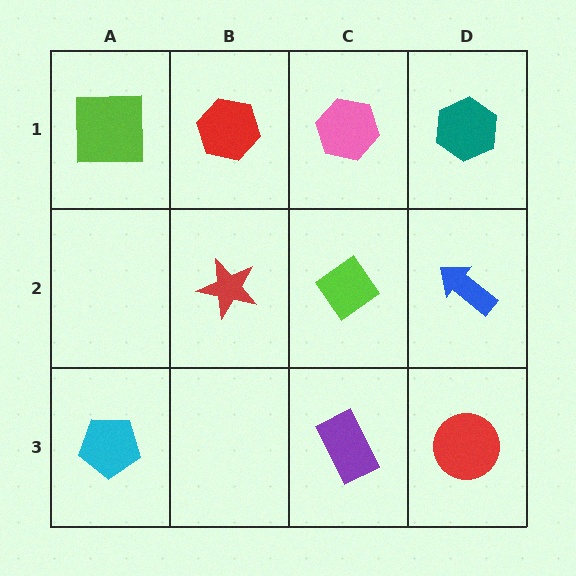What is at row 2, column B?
A red star.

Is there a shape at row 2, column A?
No, that cell is empty.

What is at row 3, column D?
A red circle.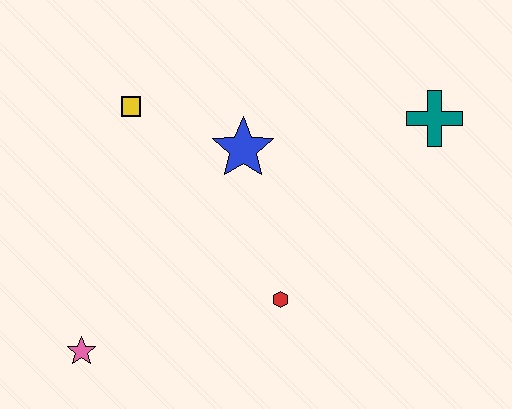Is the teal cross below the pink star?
No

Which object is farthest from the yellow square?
The teal cross is farthest from the yellow square.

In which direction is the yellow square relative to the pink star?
The yellow square is above the pink star.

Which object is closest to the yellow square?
The blue star is closest to the yellow square.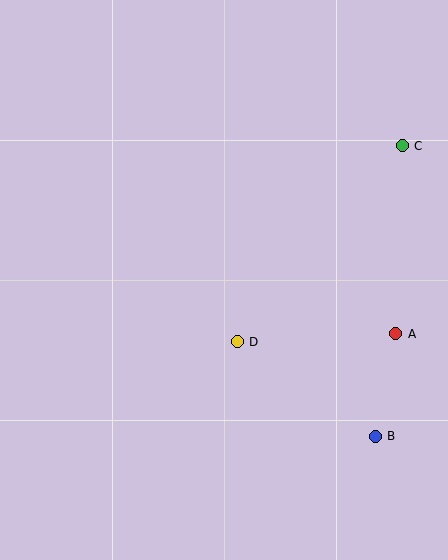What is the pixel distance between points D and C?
The distance between D and C is 256 pixels.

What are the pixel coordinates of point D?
Point D is at (237, 342).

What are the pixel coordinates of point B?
Point B is at (375, 436).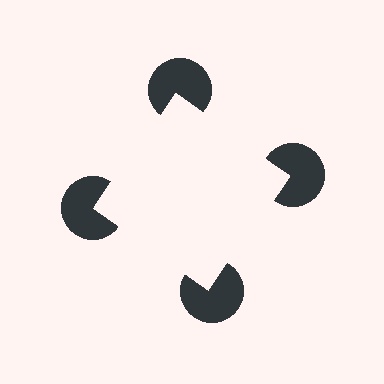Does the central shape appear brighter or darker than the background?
It typically appears slightly brighter than the background, even though no actual brightness change is drawn.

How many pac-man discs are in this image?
There are 4 — one at each vertex of the illusory square.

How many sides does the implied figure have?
4 sides.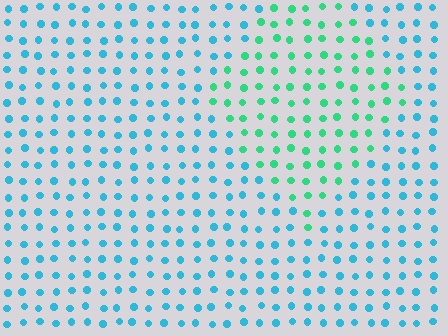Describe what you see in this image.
The image is filled with small cyan elements in a uniform arrangement. A diamond-shaped region is visible where the elements are tinted to a slightly different hue, forming a subtle color boundary.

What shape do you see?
I see a diamond.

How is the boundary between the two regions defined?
The boundary is defined purely by a slight shift in hue (about 43 degrees). Spacing, size, and orientation are identical on both sides.